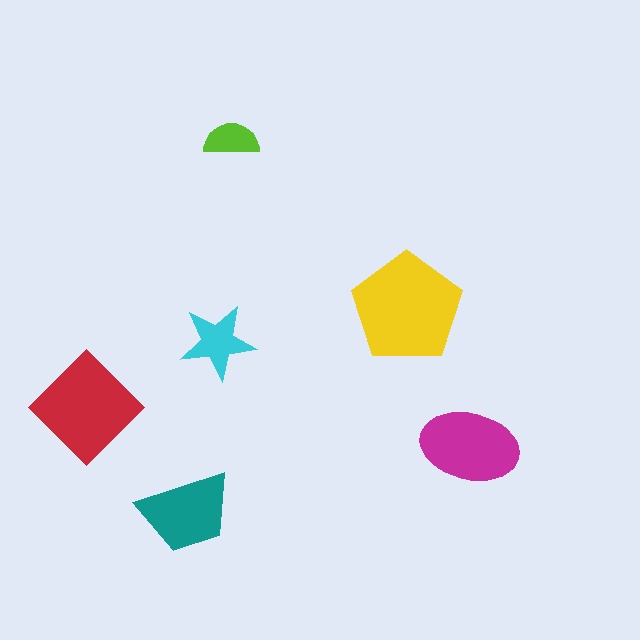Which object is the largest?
The yellow pentagon.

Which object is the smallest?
The lime semicircle.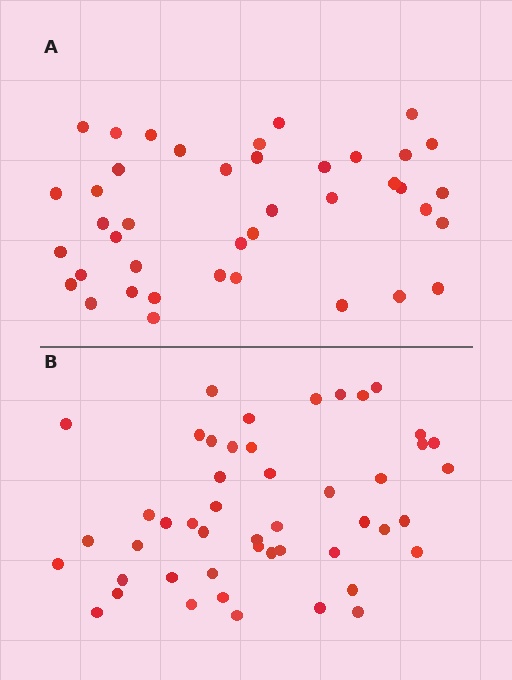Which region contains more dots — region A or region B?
Region B (the bottom region) has more dots.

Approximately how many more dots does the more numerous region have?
Region B has roughly 8 or so more dots than region A.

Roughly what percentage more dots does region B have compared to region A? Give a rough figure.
About 15% more.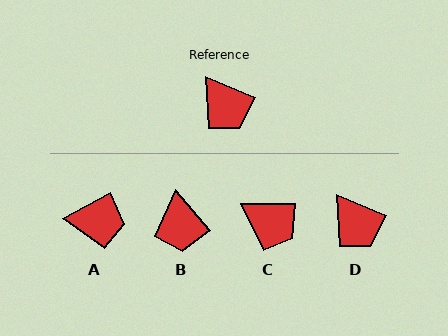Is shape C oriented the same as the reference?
No, it is off by about 23 degrees.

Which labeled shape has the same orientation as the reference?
D.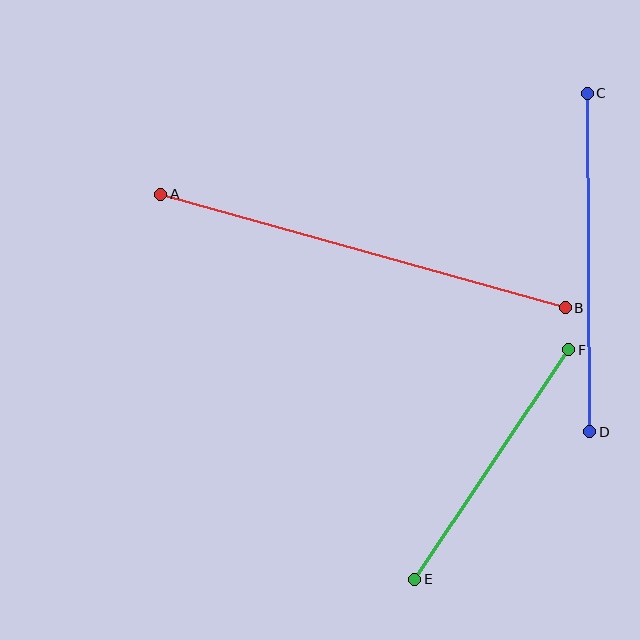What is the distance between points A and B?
The distance is approximately 420 pixels.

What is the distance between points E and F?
The distance is approximately 276 pixels.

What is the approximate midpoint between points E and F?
The midpoint is at approximately (492, 465) pixels.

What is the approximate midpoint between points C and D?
The midpoint is at approximately (589, 263) pixels.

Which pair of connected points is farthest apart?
Points A and B are farthest apart.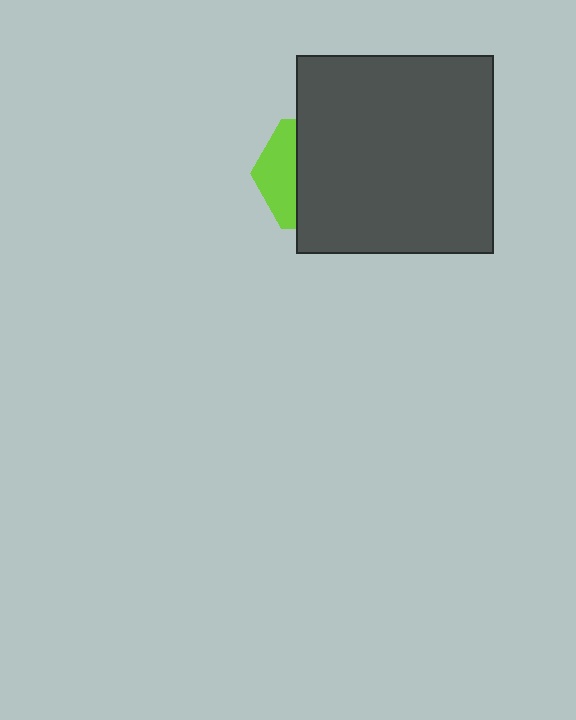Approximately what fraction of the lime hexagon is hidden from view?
Roughly 69% of the lime hexagon is hidden behind the dark gray rectangle.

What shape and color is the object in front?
The object in front is a dark gray rectangle.